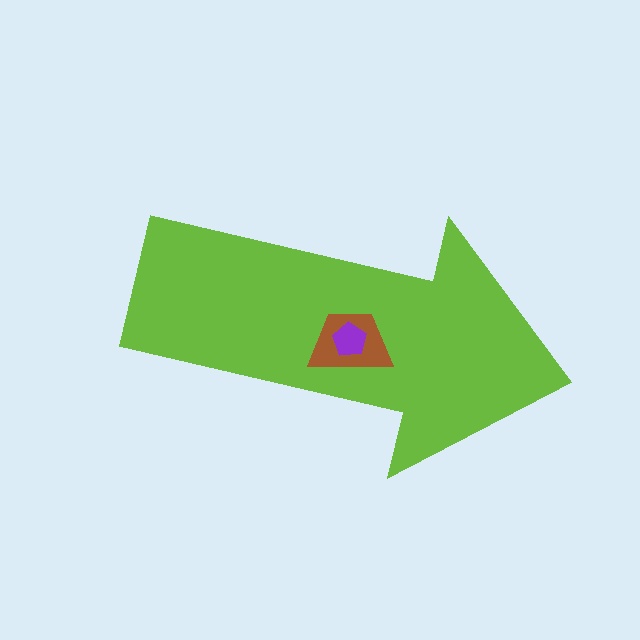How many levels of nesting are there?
3.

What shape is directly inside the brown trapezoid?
The purple pentagon.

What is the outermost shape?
The lime arrow.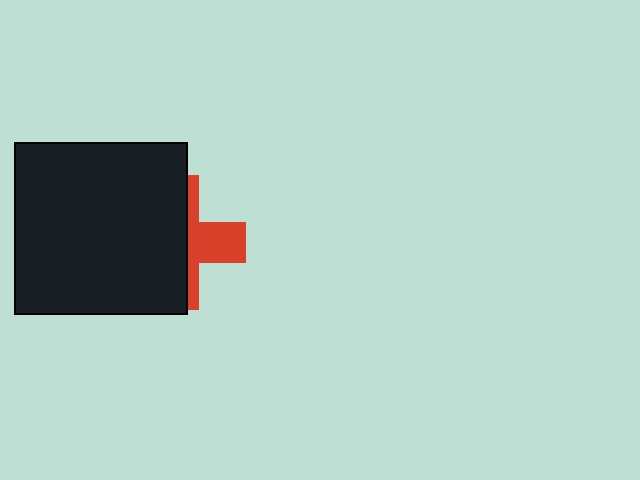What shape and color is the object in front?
The object in front is a black square.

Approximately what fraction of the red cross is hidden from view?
Roughly 63% of the red cross is hidden behind the black square.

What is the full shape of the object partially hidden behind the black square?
The partially hidden object is a red cross.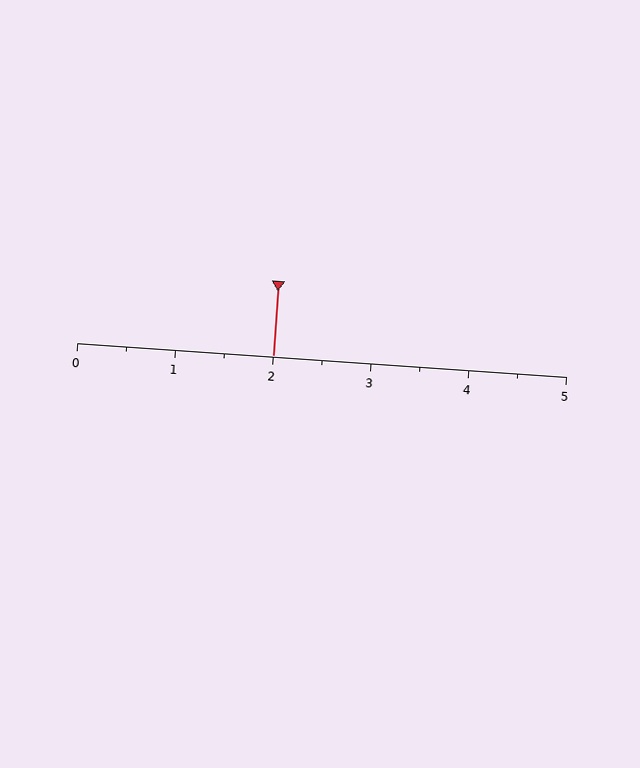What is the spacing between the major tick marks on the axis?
The major ticks are spaced 1 apart.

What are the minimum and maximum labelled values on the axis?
The axis runs from 0 to 5.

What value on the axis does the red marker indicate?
The marker indicates approximately 2.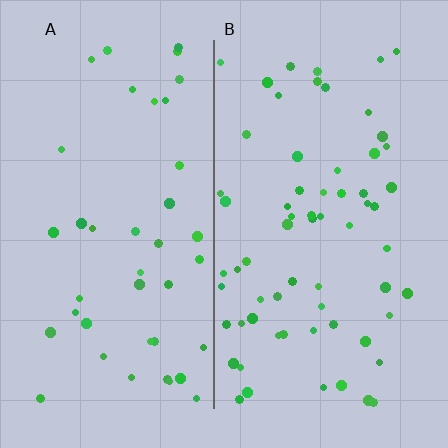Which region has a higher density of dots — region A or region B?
B (the right).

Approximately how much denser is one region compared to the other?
Approximately 1.6× — region B over region A.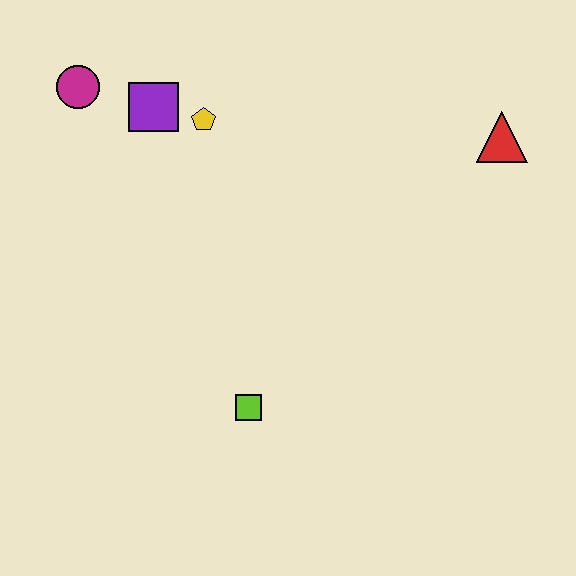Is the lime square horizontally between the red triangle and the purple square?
Yes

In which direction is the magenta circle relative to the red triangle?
The magenta circle is to the left of the red triangle.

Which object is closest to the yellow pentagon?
The purple square is closest to the yellow pentagon.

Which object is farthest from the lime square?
The red triangle is farthest from the lime square.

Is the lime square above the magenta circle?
No